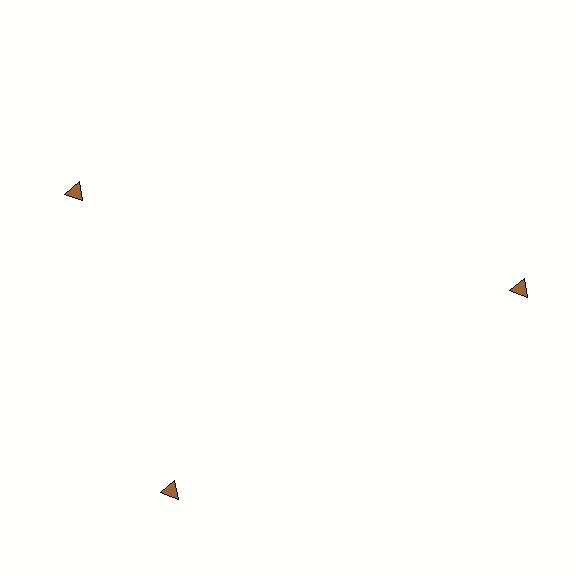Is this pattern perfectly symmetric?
No. The 3 brown triangles are arranged in a ring, but one element near the 11 o'clock position is rotated out of alignment along the ring, breaking the 3-fold rotational symmetry.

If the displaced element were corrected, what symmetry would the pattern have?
It would have 3-fold rotational symmetry — the pattern would map onto itself every 120 degrees.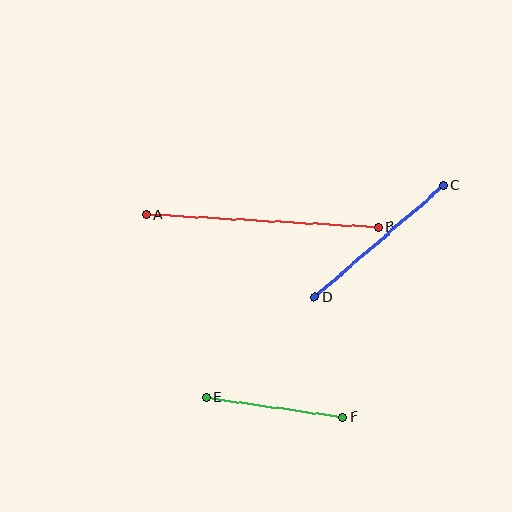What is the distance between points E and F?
The distance is approximately 138 pixels.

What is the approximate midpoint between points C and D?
The midpoint is at approximately (379, 241) pixels.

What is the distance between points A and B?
The distance is approximately 233 pixels.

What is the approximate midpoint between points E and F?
The midpoint is at approximately (274, 407) pixels.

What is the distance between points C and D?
The distance is approximately 171 pixels.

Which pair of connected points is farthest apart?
Points A and B are farthest apart.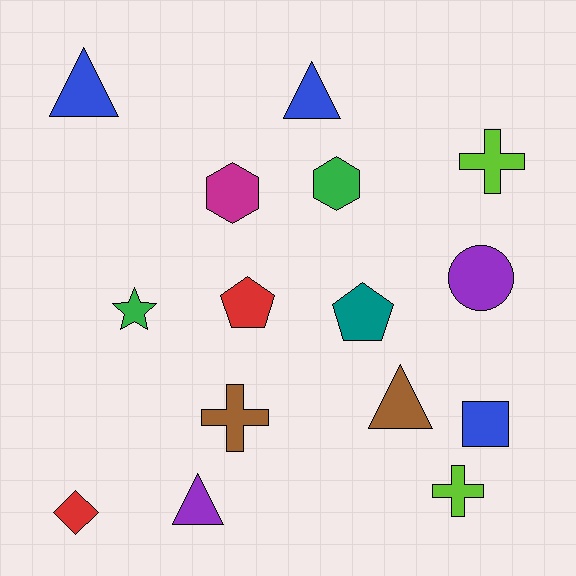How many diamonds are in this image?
There is 1 diamond.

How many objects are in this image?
There are 15 objects.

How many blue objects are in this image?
There are 3 blue objects.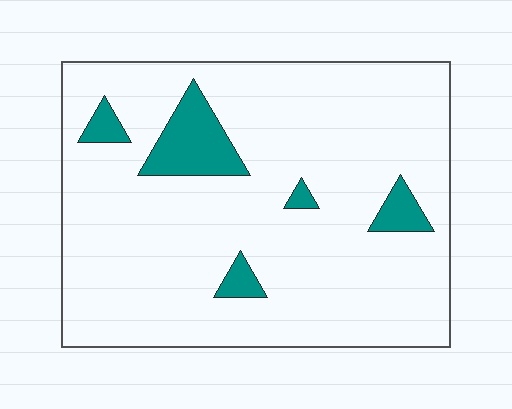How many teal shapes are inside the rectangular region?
5.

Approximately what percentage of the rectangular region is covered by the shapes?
Approximately 10%.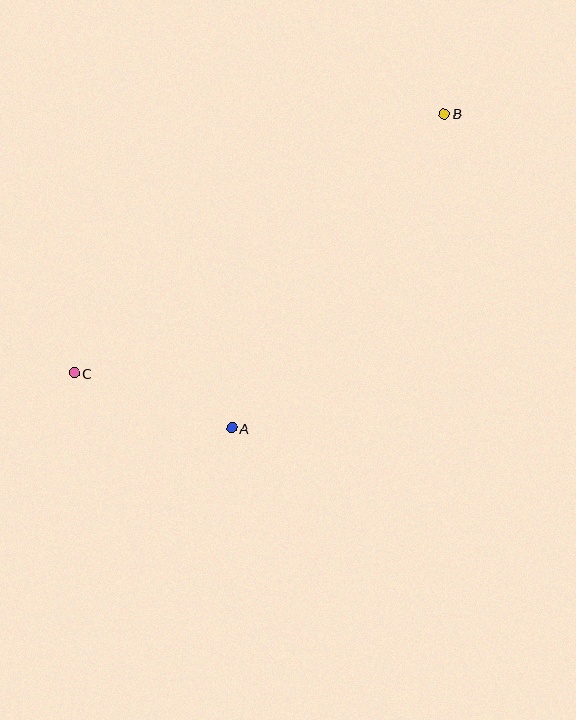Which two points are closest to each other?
Points A and C are closest to each other.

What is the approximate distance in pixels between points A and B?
The distance between A and B is approximately 379 pixels.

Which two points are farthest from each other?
Points B and C are farthest from each other.